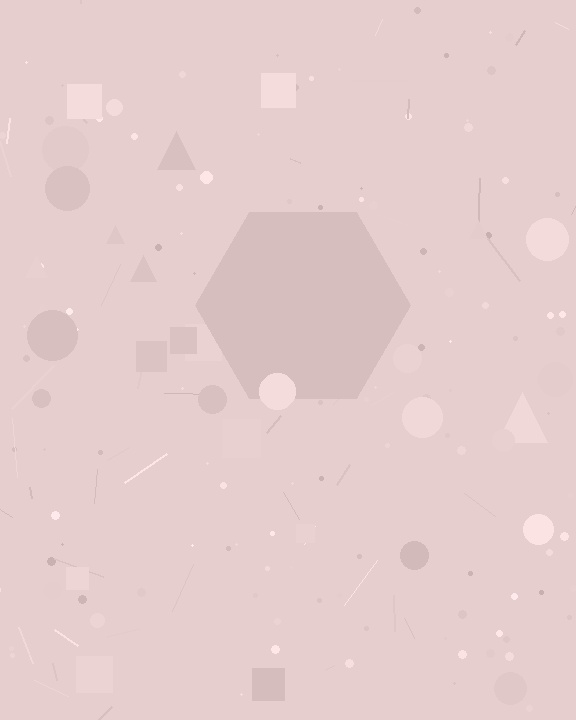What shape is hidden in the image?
A hexagon is hidden in the image.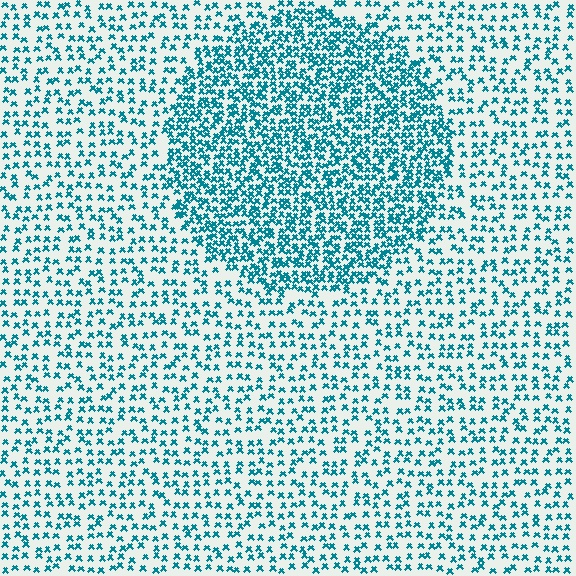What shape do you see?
I see a circle.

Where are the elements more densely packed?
The elements are more densely packed inside the circle boundary.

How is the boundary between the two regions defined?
The boundary is defined by a change in element density (approximately 2.1x ratio). All elements are the same color, size, and shape.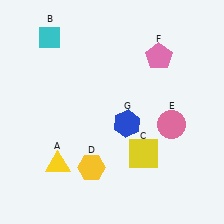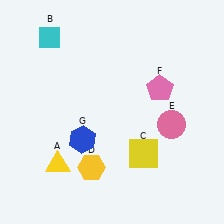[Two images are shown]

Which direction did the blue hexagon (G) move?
The blue hexagon (G) moved left.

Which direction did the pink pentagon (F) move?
The pink pentagon (F) moved down.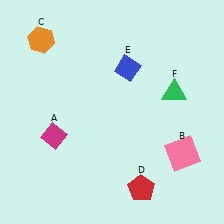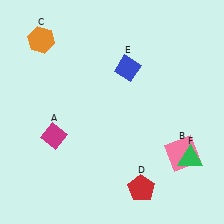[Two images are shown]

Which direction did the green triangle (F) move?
The green triangle (F) moved down.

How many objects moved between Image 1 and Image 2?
1 object moved between the two images.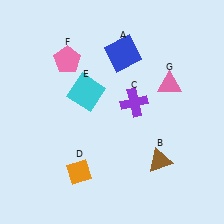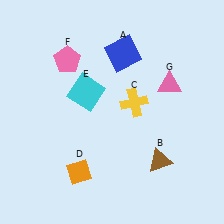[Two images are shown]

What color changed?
The cross (C) changed from purple in Image 1 to yellow in Image 2.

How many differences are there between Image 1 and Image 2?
There is 1 difference between the two images.